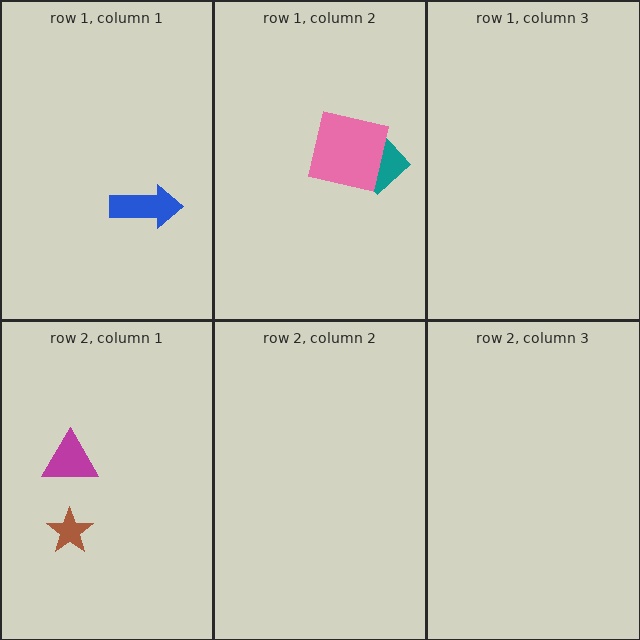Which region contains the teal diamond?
The row 1, column 2 region.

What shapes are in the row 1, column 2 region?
The teal diamond, the pink square.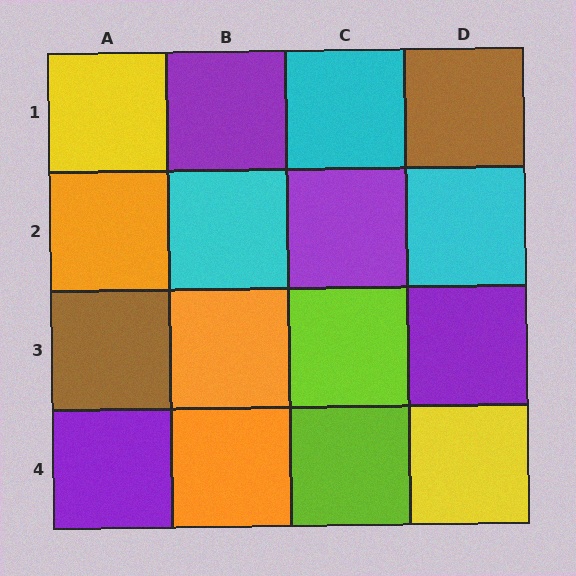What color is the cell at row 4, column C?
Lime.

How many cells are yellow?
2 cells are yellow.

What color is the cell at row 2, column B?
Cyan.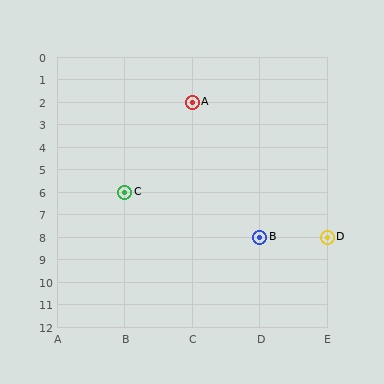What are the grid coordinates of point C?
Point C is at grid coordinates (B, 6).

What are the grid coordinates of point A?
Point A is at grid coordinates (C, 2).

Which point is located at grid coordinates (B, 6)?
Point C is at (B, 6).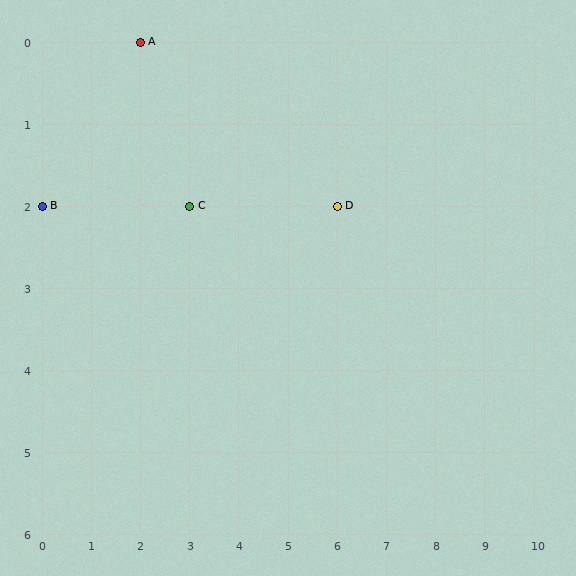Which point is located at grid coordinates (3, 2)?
Point C is at (3, 2).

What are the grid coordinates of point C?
Point C is at grid coordinates (3, 2).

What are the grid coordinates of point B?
Point B is at grid coordinates (0, 2).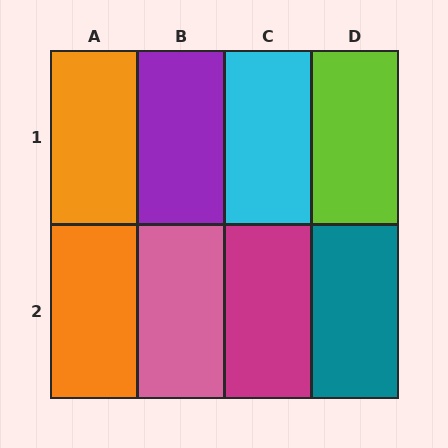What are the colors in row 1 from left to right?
Orange, purple, cyan, lime.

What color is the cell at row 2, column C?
Magenta.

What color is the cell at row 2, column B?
Pink.